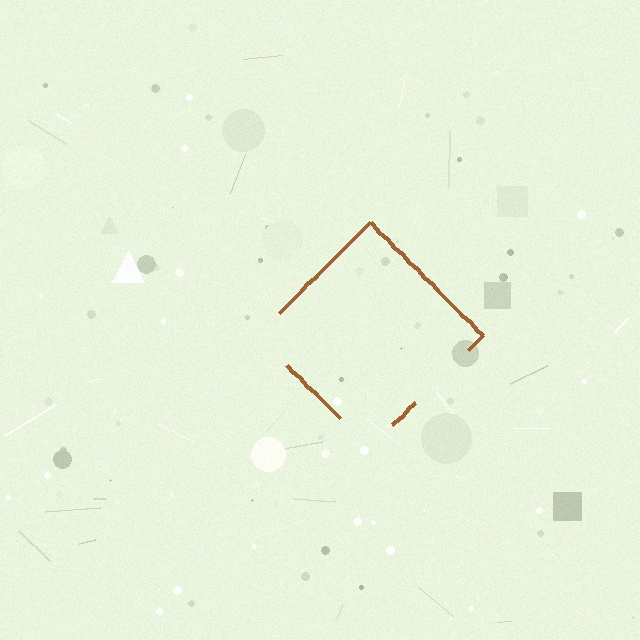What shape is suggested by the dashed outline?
The dashed outline suggests a diamond.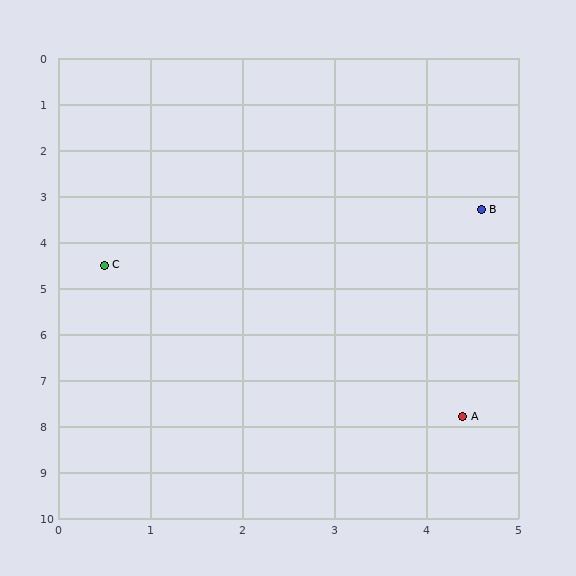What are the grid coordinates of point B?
Point B is at approximately (4.6, 3.3).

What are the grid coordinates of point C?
Point C is at approximately (0.5, 4.5).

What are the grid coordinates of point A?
Point A is at approximately (4.4, 7.8).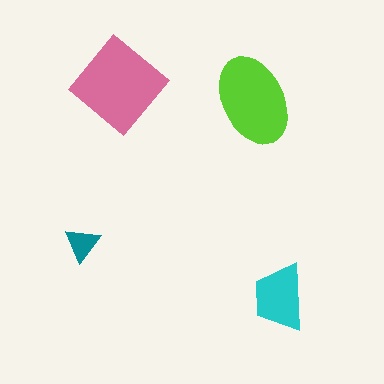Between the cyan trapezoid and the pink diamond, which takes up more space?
The pink diamond.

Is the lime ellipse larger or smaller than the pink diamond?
Smaller.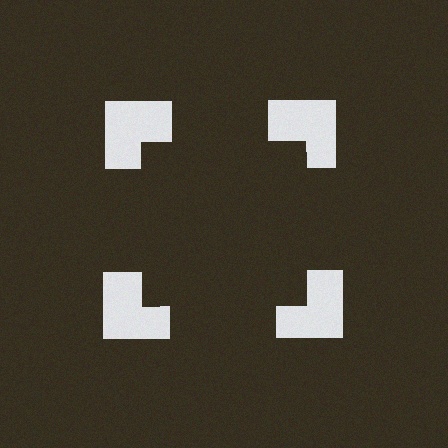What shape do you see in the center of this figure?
An illusory square — its edges are inferred from the aligned wedge cuts in the notched squares, not physically drawn.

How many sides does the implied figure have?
4 sides.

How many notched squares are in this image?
There are 4 — one at each vertex of the illusory square.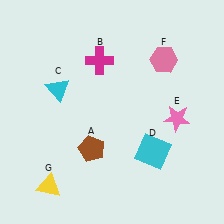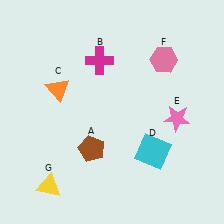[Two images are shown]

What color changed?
The triangle (C) changed from cyan in Image 1 to orange in Image 2.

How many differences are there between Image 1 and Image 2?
There is 1 difference between the two images.